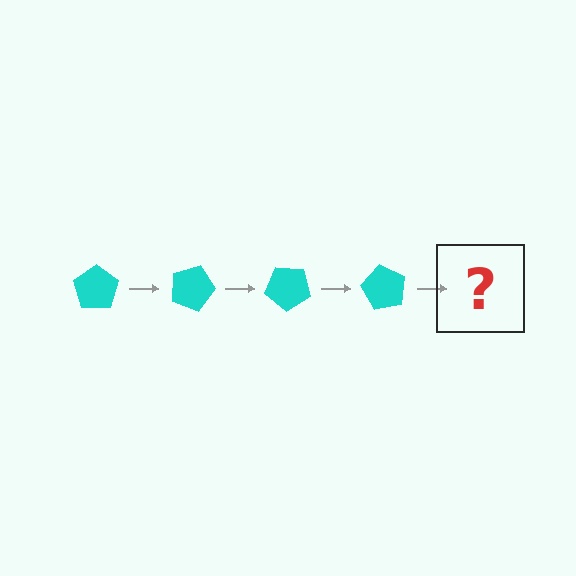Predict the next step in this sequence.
The next step is a cyan pentagon rotated 80 degrees.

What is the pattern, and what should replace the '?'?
The pattern is that the pentagon rotates 20 degrees each step. The '?' should be a cyan pentagon rotated 80 degrees.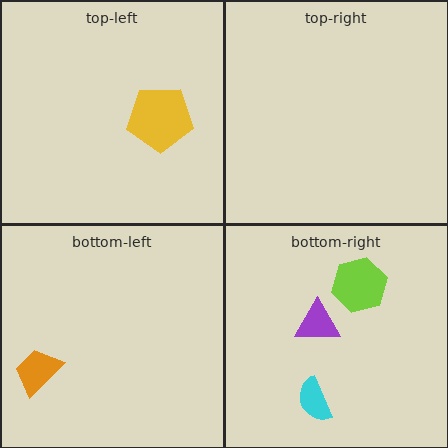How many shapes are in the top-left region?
1.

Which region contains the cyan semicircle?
The bottom-right region.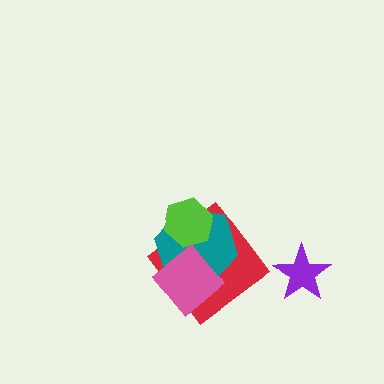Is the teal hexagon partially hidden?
Yes, it is partially covered by another shape.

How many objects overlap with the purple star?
0 objects overlap with the purple star.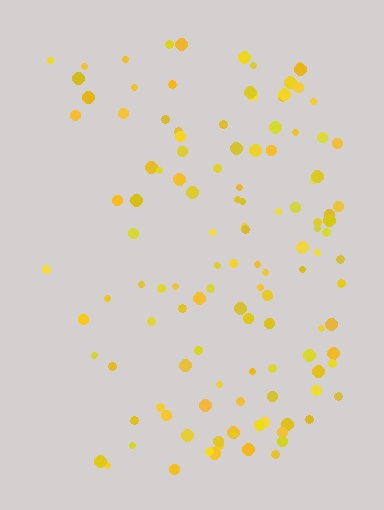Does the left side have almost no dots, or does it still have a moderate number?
Still a moderate number, just noticeably fewer than the right.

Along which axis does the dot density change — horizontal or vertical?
Horizontal.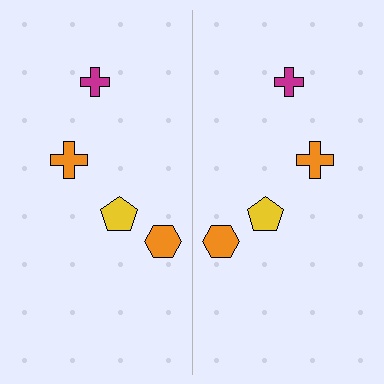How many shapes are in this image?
There are 8 shapes in this image.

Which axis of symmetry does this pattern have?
The pattern has a vertical axis of symmetry running through the center of the image.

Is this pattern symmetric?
Yes, this pattern has bilateral (reflection) symmetry.